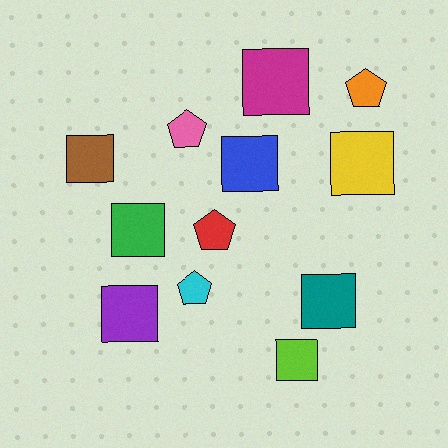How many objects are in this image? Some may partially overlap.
There are 12 objects.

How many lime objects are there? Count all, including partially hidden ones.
There is 1 lime object.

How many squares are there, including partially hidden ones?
There are 8 squares.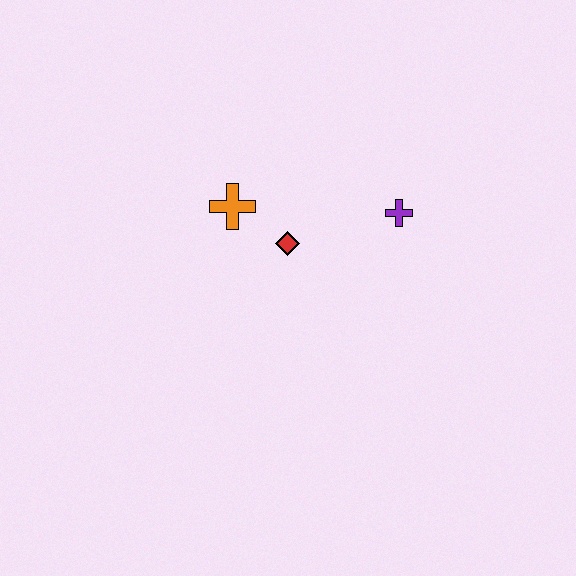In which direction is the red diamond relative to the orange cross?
The red diamond is to the right of the orange cross.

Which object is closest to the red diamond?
The orange cross is closest to the red diamond.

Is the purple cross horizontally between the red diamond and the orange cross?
No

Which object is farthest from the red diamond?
The purple cross is farthest from the red diamond.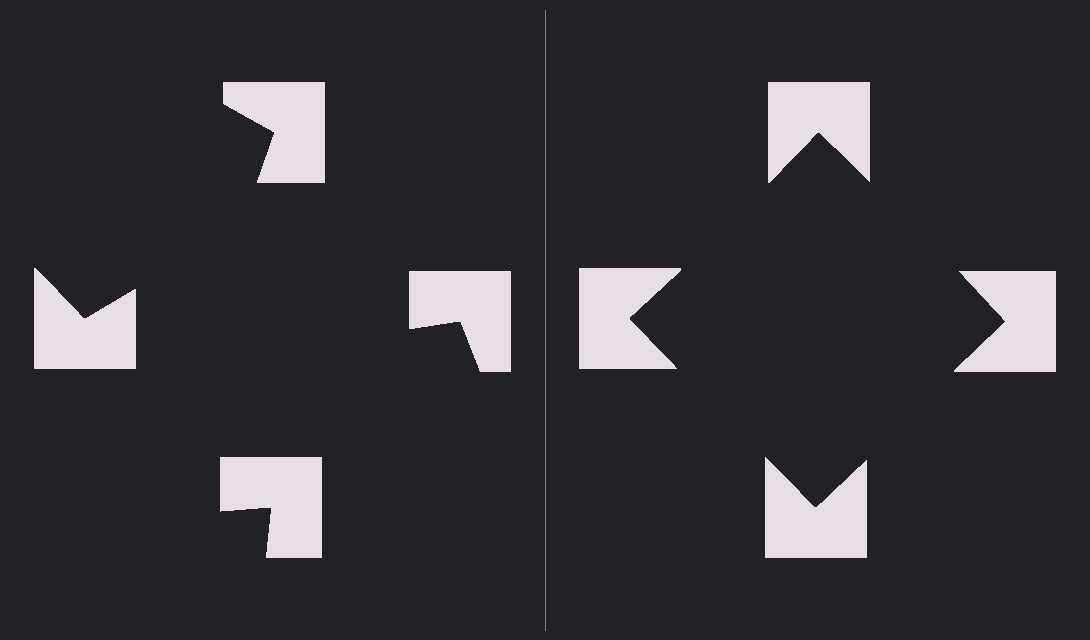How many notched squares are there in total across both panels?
8 — 4 on each side.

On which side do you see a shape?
An illusory square appears on the right side. On the left side the wedge cuts are rotated, so no coherent shape forms.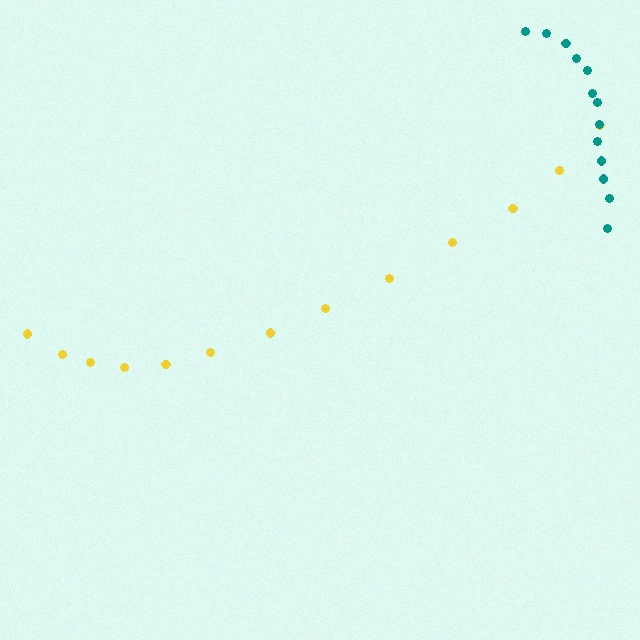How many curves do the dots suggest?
There are 2 distinct paths.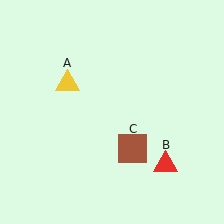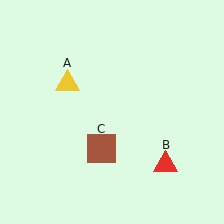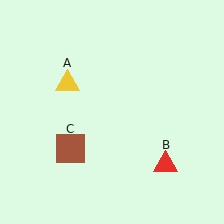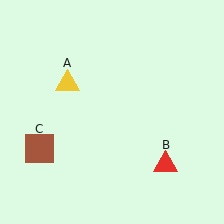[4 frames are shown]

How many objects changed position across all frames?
1 object changed position: brown square (object C).